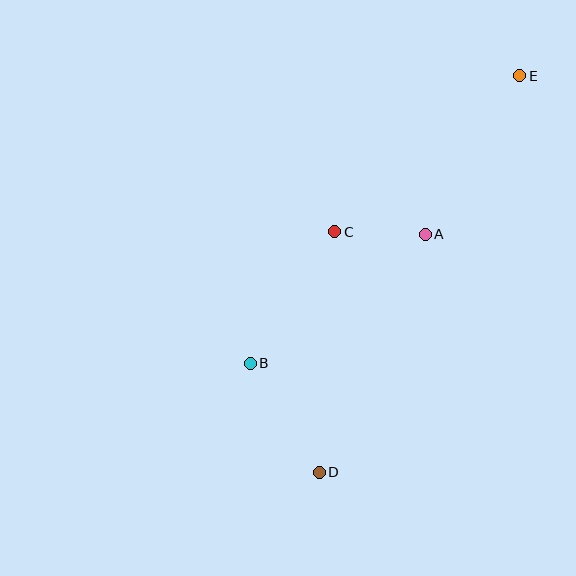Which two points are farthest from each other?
Points D and E are farthest from each other.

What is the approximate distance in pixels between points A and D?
The distance between A and D is approximately 261 pixels.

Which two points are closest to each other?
Points A and C are closest to each other.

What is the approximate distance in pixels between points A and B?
The distance between A and B is approximately 218 pixels.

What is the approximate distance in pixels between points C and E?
The distance between C and E is approximately 242 pixels.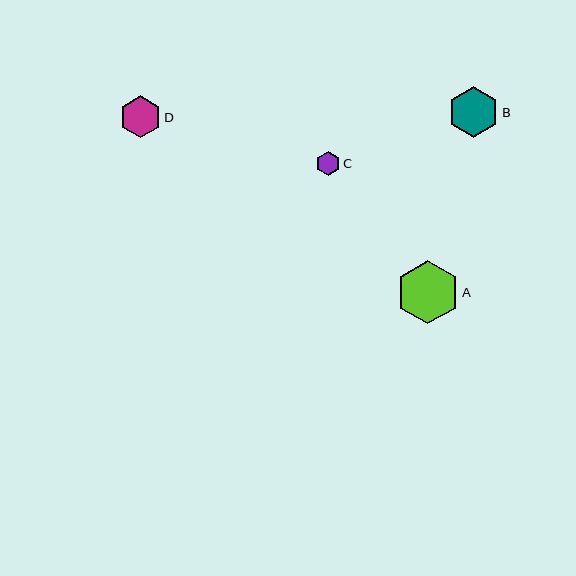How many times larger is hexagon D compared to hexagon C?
Hexagon D is approximately 1.7 times the size of hexagon C.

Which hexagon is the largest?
Hexagon A is the largest with a size of approximately 63 pixels.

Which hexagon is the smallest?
Hexagon C is the smallest with a size of approximately 24 pixels.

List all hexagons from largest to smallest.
From largest to smallest: A, B, D, C.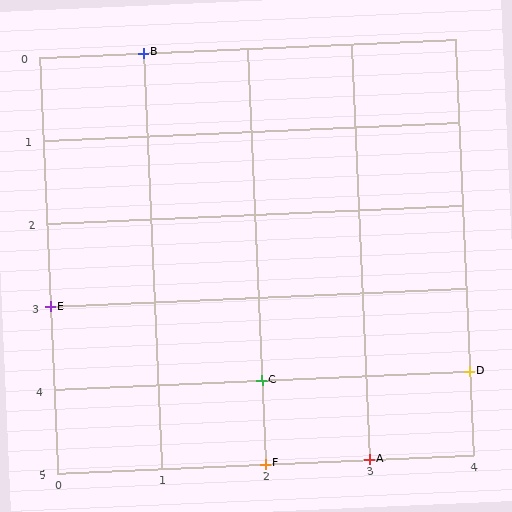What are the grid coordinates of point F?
Point F is at grid coordinates (2, 5).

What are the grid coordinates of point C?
Point C is at grid coordinates (2, 4).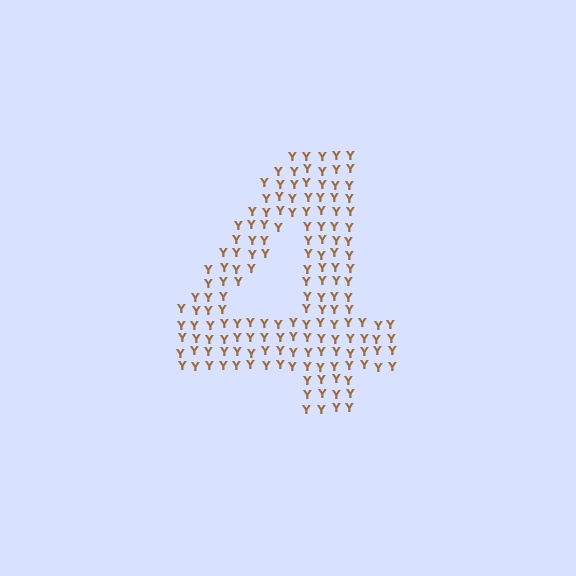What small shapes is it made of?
It is made of small letter Y's.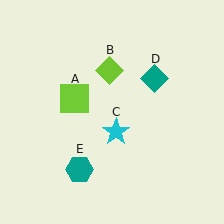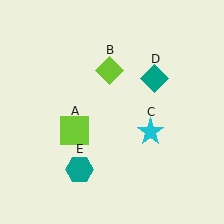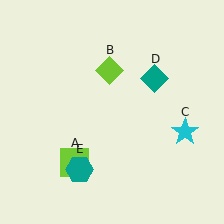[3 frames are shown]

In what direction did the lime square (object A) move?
The lime square (object A) moved down.